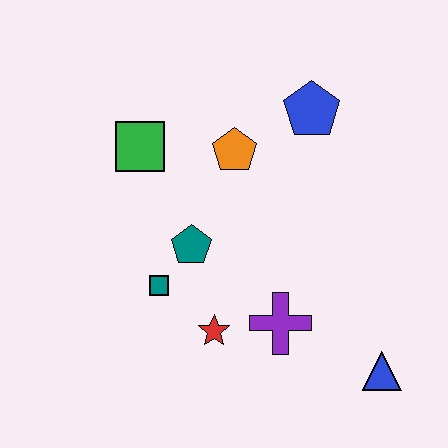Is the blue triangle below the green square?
Yes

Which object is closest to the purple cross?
The red star is closest to the purple cross.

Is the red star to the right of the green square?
Yes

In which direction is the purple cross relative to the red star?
The purple cross is to the right of the red star.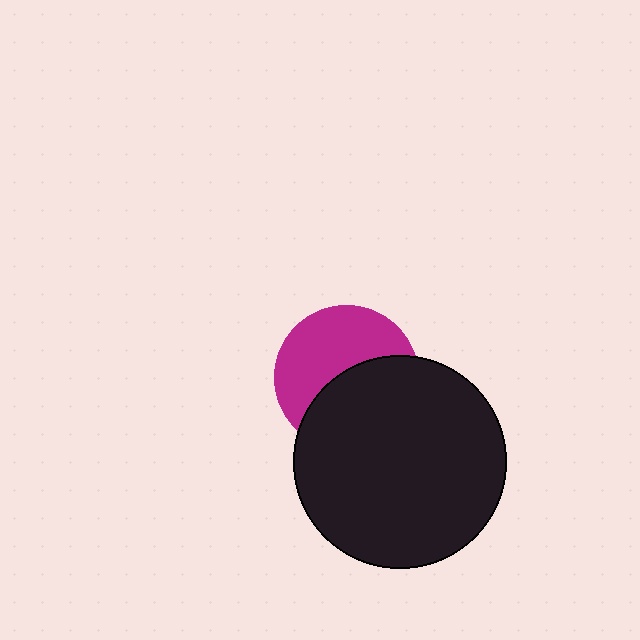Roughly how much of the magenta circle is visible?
About half of it is visible (roughly 52%).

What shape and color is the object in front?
The object in front is a black circle.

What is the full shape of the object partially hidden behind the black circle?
The partially hidden object is a magenta circle.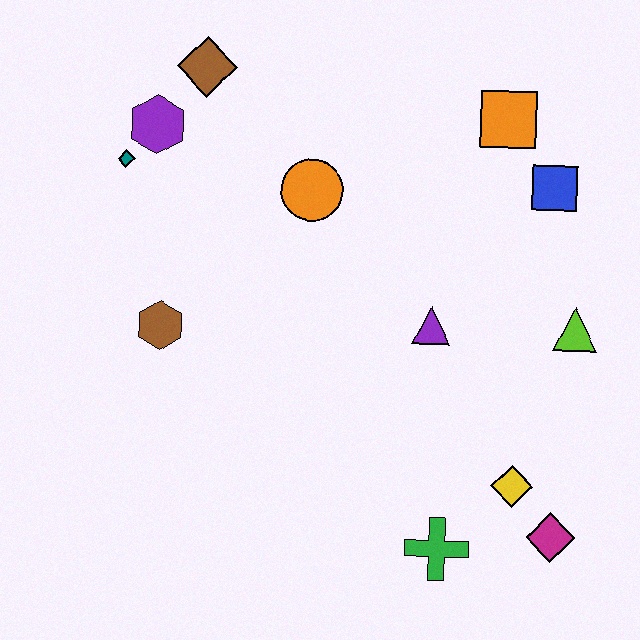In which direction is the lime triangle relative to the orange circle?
The lime triangle is to the right of the orange circle.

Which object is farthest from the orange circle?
The magenta diamond is farthest from the orange circle.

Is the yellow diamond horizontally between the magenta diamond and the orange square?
Yes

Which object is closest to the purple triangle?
The lime triangle is closest to the purple triangle.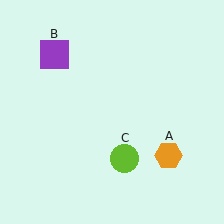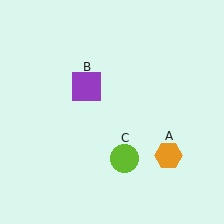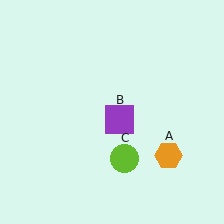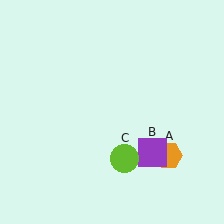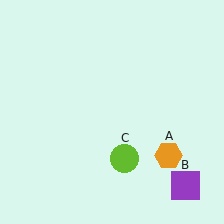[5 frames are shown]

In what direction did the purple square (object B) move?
The purple square (object B) moved down and to the right.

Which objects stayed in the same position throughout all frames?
Orange hexagon (object A) and lime circle (object C) remained stationary.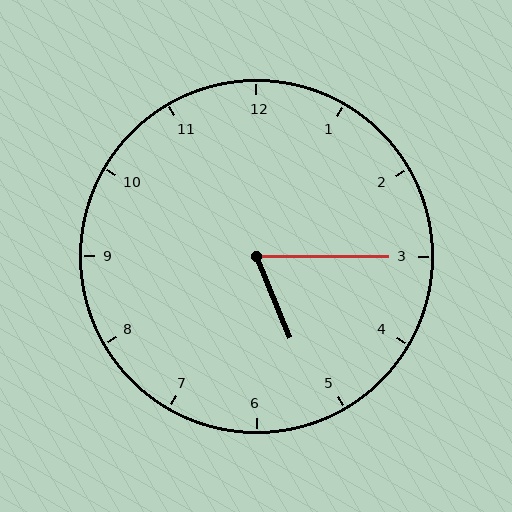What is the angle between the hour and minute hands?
Approximately 68 degrees.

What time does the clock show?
5:15.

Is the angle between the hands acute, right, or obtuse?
It is acute.